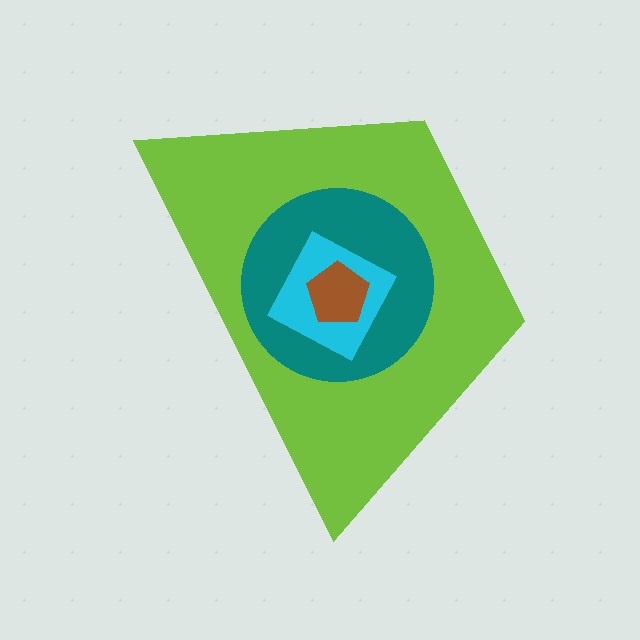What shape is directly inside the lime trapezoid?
The teal circle.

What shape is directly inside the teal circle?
The cyan diamond.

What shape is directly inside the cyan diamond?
The brown pentagon.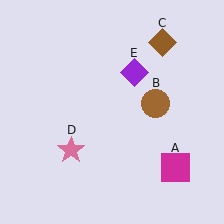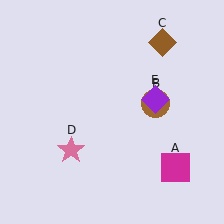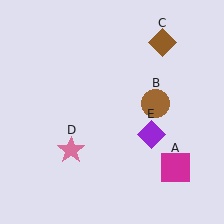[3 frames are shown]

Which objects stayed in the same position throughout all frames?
Magenta square (object A) and brown circle (object B) and brown diamond (object C) and pink star (object D) remained stationary.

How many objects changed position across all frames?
1 object changed position: purple diamond (object E).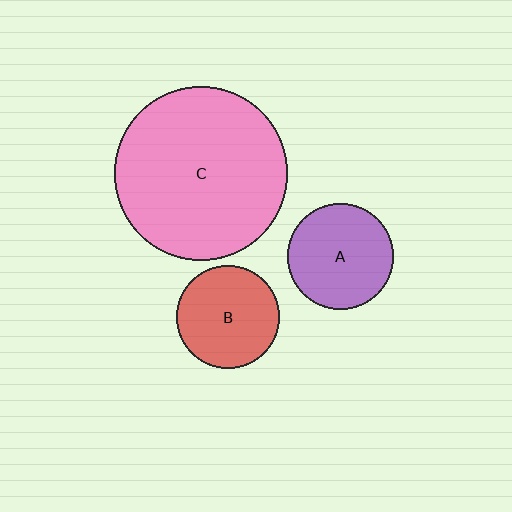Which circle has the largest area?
Circle C (pink).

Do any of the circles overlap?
No, none of the circles overlap.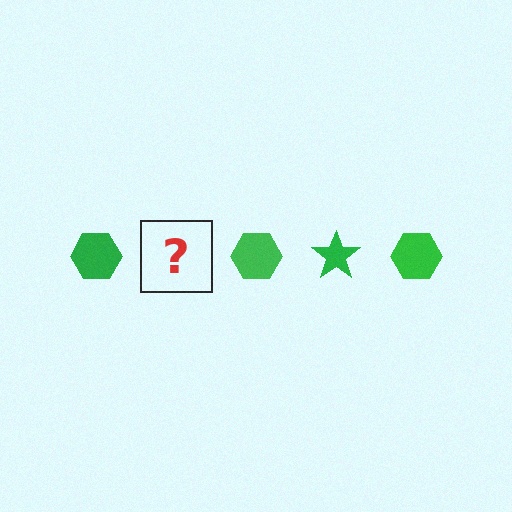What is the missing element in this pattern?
The missing element is a green star.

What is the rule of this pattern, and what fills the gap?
The rule is that the pattern cycles through hexagon, star shapes in green. The gap should be filled with a green star.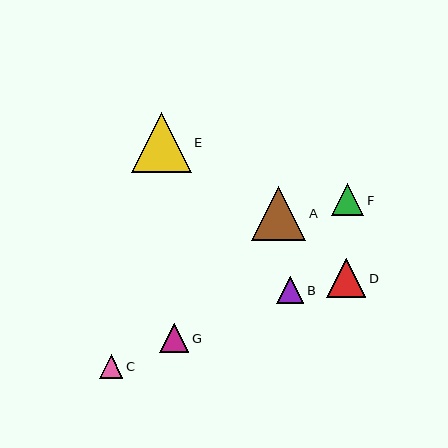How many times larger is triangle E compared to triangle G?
Triangle E is approximately 2.1 times the size of triangle G.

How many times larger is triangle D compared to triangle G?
Triangle D is approximately 1.3 times the size of triangle G.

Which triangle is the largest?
Triangle E is the largest with a size of approximately 60 pixels.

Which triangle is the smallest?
Triangle C is the smallest with a size of approximately 23 pixels.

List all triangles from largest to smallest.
From largest to smallest: E, A, D, F, G, B, C.